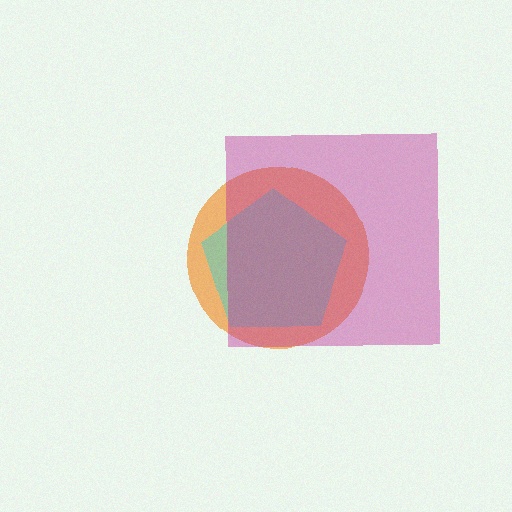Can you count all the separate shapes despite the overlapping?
Yes, there are 3 separate shapes.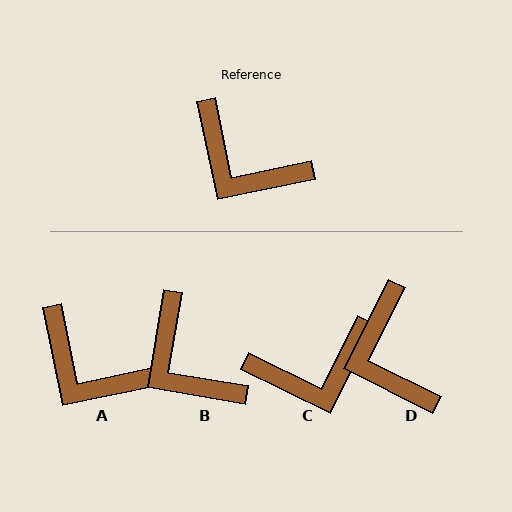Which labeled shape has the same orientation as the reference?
A.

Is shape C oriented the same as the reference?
No, it is off by about 52 degrees.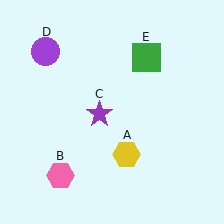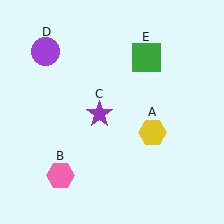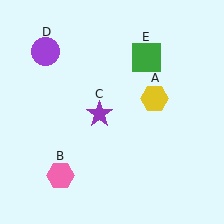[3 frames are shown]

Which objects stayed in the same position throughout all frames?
Pink hexagon (object B) and purple star (object C) and purple circle (object D) and green square (object E) remained stationary.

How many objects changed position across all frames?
1 object changed position: yellow hexagon (object A).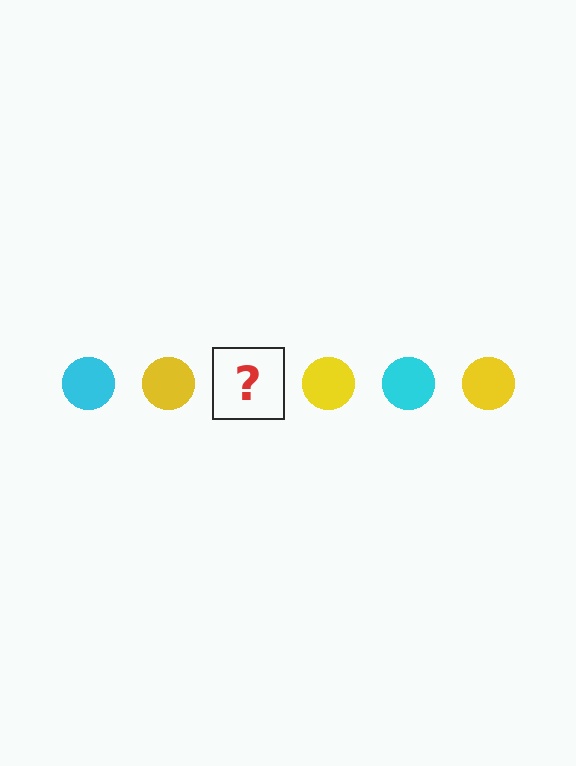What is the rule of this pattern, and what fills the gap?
The rule is that the pattern cycles through cyan, yellow circles. The gap should be filled with a cyan circle.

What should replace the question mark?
The question mark should be replaced with a cyan circle.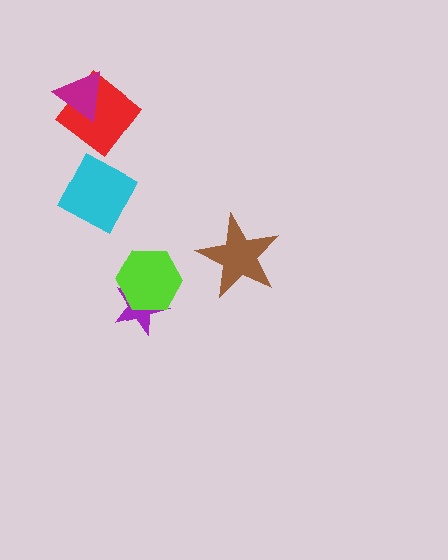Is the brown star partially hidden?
No, no other shape covers it.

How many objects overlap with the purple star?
1 object overlaps with the purple star.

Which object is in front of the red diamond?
The magenta triangle is in front of the red diamond.